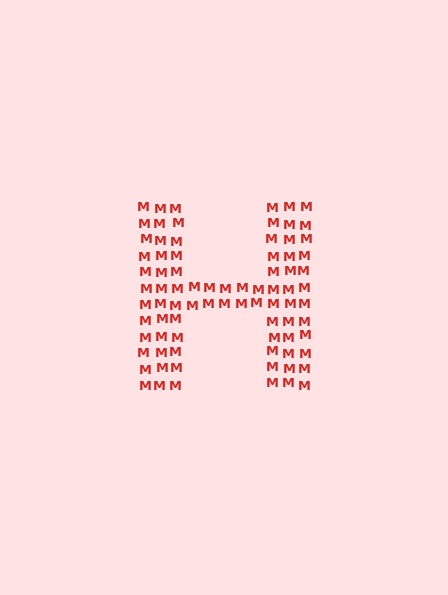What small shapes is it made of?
It is made of small letter M's.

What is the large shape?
The large shape is the letter H.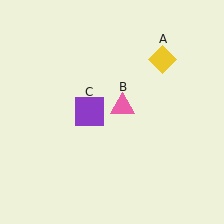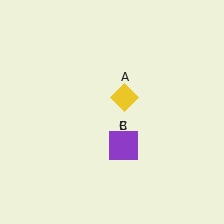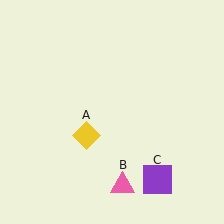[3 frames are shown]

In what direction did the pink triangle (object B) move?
The pink triangle (object B) moved down.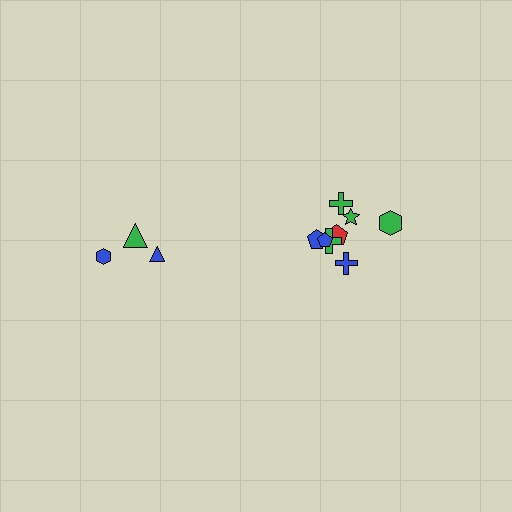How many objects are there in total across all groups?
There are 11 objects.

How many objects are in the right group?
There are 8 objects.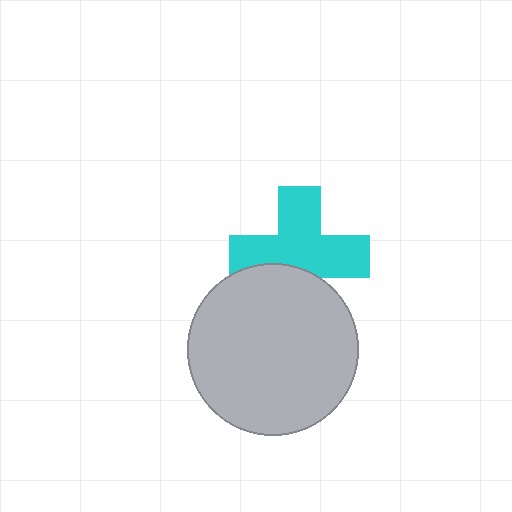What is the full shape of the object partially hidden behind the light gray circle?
The partially hidden object is a cyan cross.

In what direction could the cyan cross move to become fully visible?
The cyan cross could move up. That would shift it out from behind the light gray circle entirely.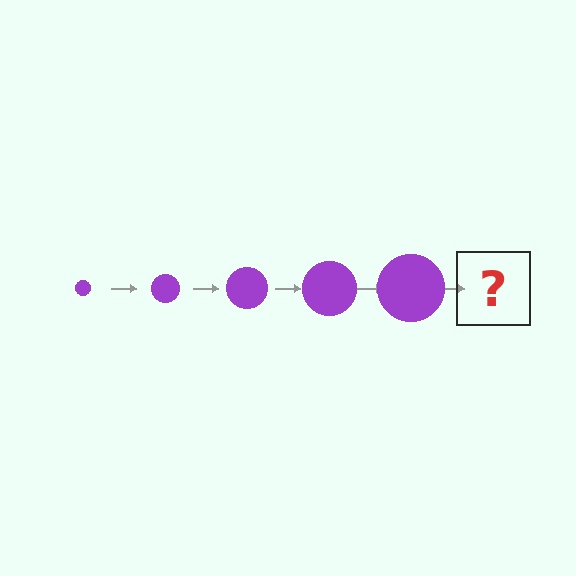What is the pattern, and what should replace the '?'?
The pattern is that the circle gets progressively larger each step. The '?' should be a purple circle, larger than the previous one.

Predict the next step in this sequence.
The next step is a purple circle, larger than the previous one.